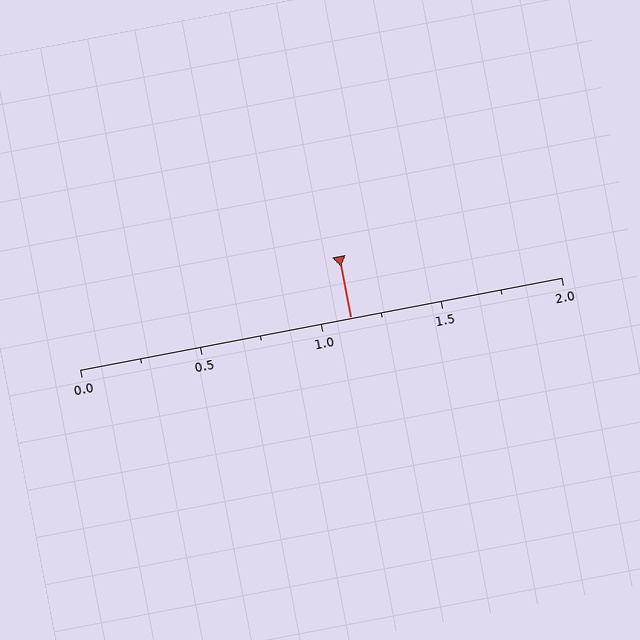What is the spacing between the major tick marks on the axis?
The major ticks are spaced 0.5 apart.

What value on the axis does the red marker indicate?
The marker indicates approximately 1.12.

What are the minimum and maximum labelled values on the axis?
The axis runs from 0.0 to 2.0.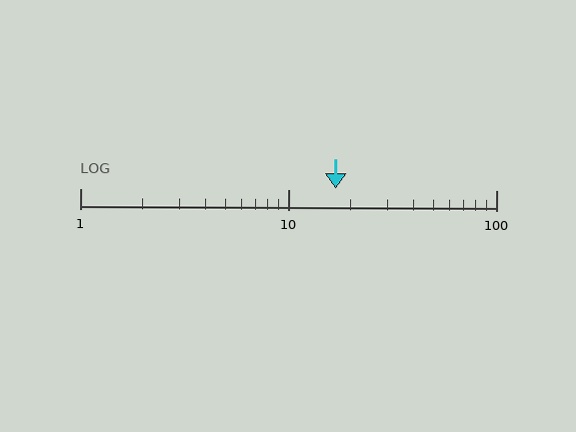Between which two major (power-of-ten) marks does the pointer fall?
The pointer is between 10 and 100.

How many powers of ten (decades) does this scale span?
The scale spans 2 decades, from 1 to 100.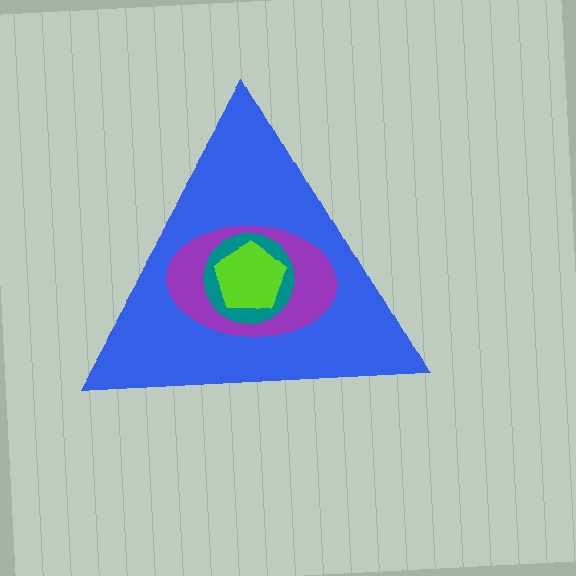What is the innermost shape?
The lime pentagon.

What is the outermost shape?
The blue triangle.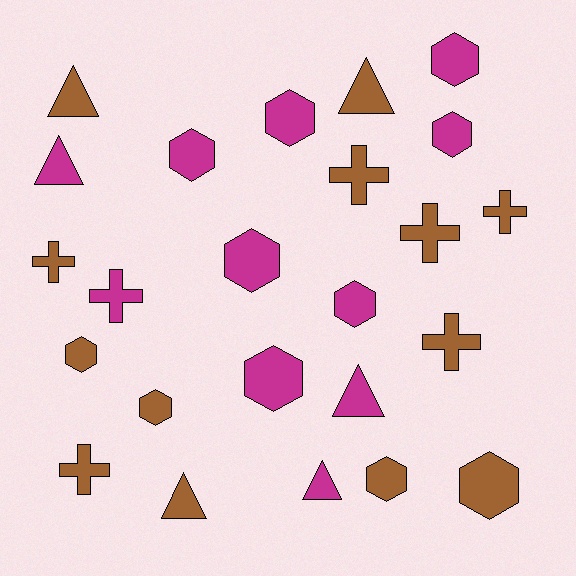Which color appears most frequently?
Brown, with 13 objects.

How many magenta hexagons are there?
There are 7 magenta hexagons.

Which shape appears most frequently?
Hexagon, with 11 objects.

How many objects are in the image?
There are 24 objects.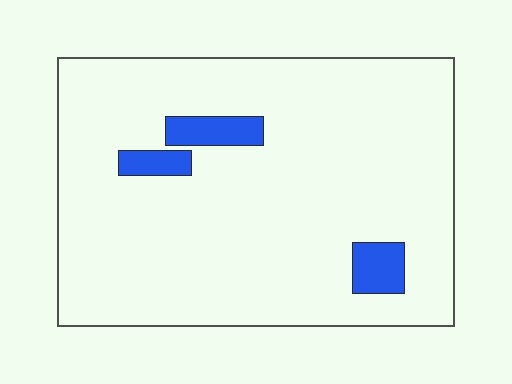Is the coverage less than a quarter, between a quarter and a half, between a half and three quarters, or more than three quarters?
Less than a quarter.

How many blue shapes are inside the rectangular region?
3.